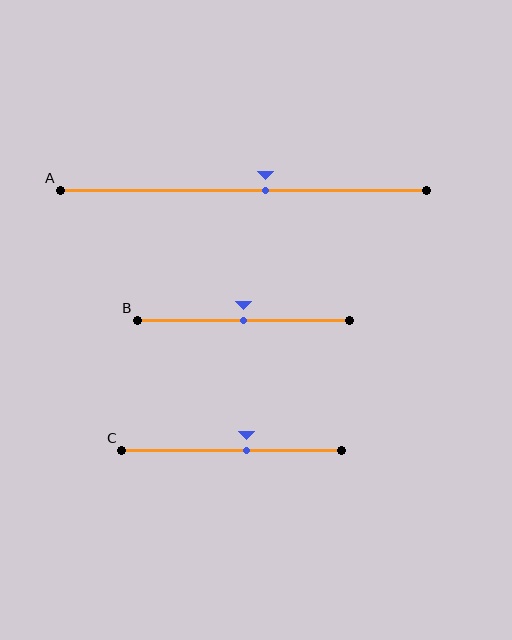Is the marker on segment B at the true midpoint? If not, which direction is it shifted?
Yes, the marker on segment B is at the true midpoint.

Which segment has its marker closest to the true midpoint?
Segment B has its marker closest to the true midpoint.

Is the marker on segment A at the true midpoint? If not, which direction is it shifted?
No, the marker on segment A is shifted to the right by about 6% of the segment length.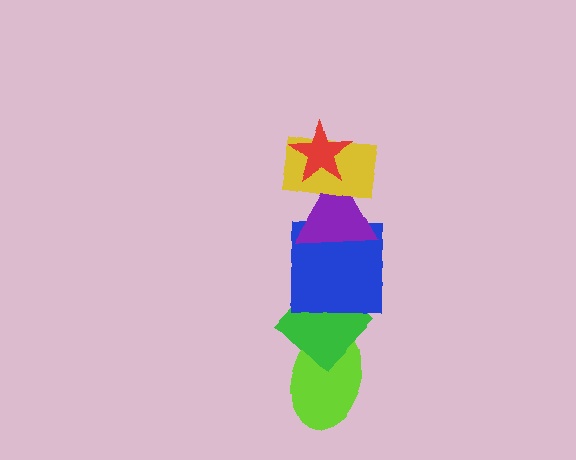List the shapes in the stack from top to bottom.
From top to bottom: the red star, the yellow rectangle, the purple triangle, the blue square, the green diamond, the lime ellipse.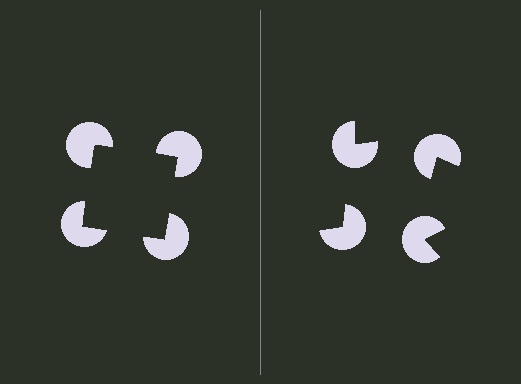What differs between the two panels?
The pac-man discs are positioned identically on both sides; only the wedge orientations differ. On the left they align to a square; on the right they are misaligned.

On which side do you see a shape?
An illusory square appears on the left side. On the right side the wedge cuts are rotated, so no coherent shape forms.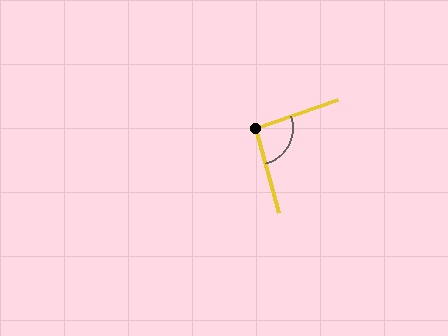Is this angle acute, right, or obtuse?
It is approximately a right angle.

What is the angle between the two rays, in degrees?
Approximately 94 degrees.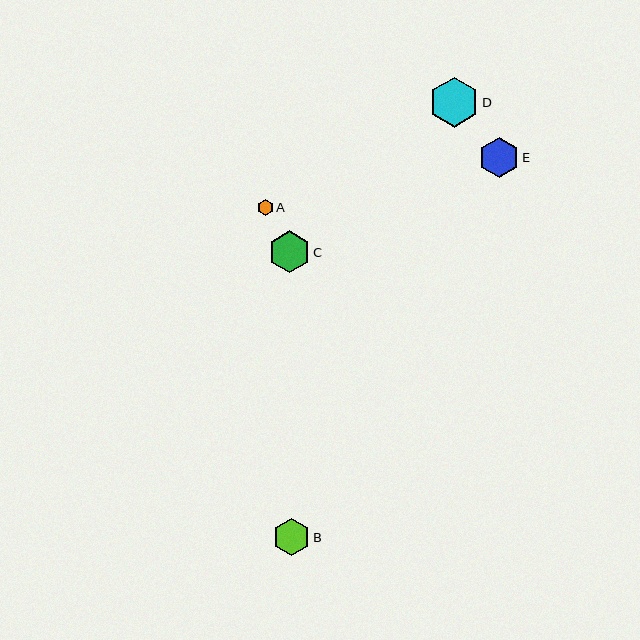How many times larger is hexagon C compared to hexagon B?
Hexagon C is approximately 1.1 times the size of hexagon B.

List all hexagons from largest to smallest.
From largest to smallest: D, C, E, B, A.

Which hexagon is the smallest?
Hexagon A is the smallest with a size of approximately 16 pixels.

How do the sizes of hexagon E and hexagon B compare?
Hexagon E and hexagon B are approximately the same size.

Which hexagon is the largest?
Hexagon D is the largest with a size of approximately 50 pixels.